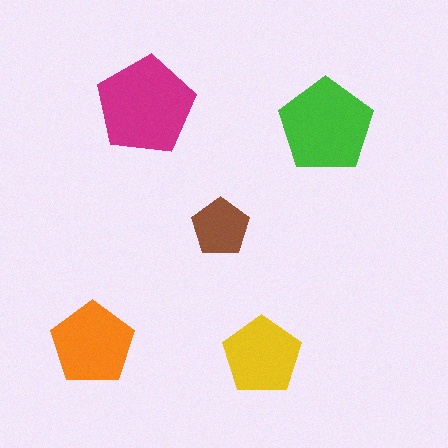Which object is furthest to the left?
The orange pentagon is leftmost.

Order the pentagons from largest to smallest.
the magenta one, the green one, the orange one, the yellow one, the brown one.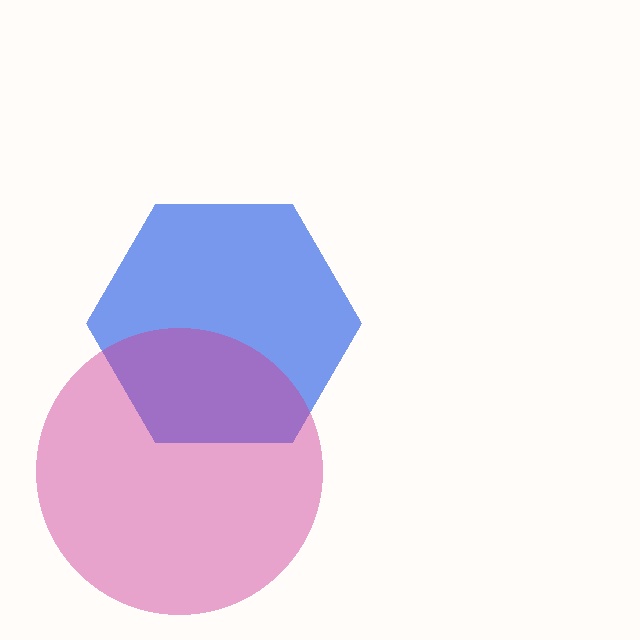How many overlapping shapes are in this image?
There are 2 overlapping shapes in the image.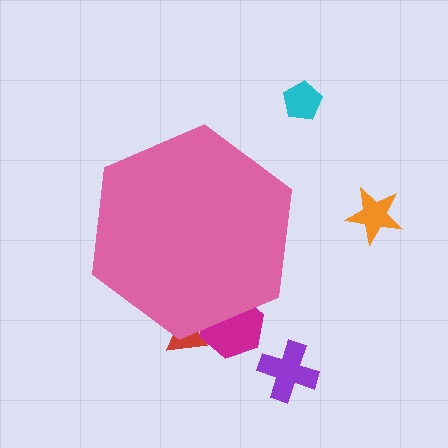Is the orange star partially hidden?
No, the orange star is fully visible.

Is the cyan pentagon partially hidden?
No, the cyan pentagon is fully visible.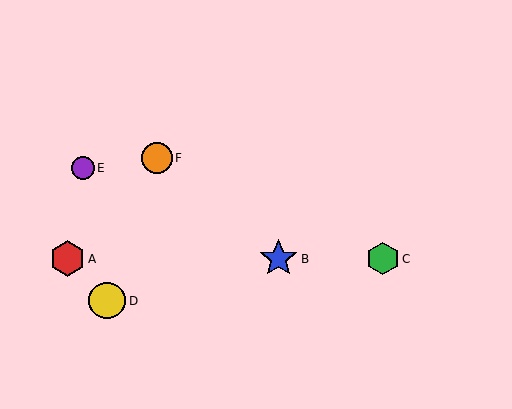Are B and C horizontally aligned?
Yes, both are at y≈259.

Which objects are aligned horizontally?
Objects A, B, C are aligned horizontally.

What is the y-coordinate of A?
Object A is at y≈259.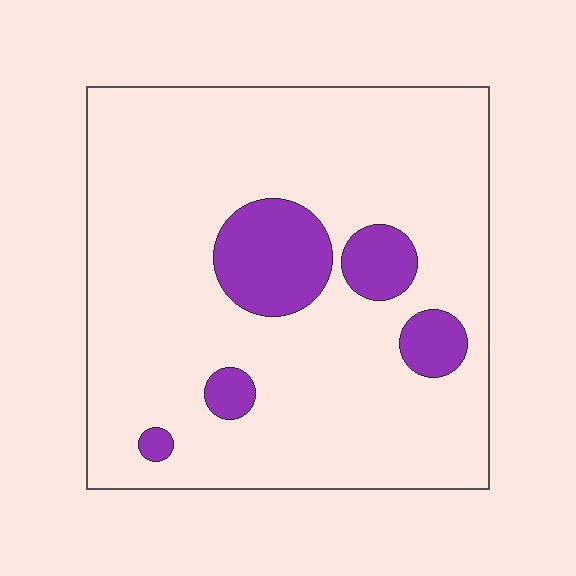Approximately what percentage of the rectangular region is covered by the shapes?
Approximately 15%.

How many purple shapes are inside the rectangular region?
5.